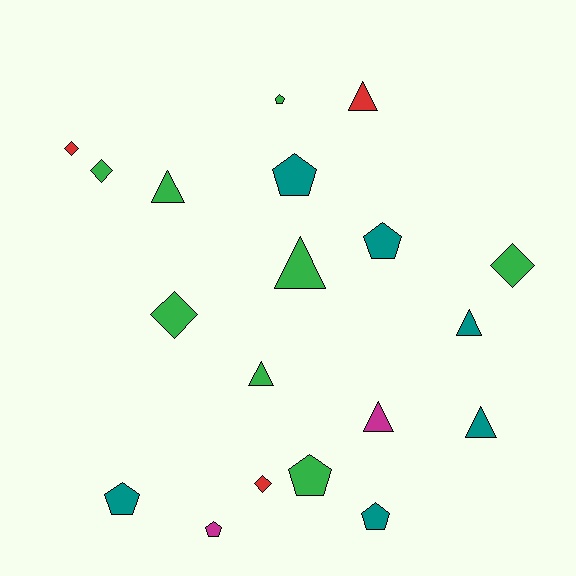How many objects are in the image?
There are 19 objects.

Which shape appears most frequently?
Triangle, with 7 objects.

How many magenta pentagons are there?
There is 1 magenta pentagon.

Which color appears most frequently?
Green, with 8 objects.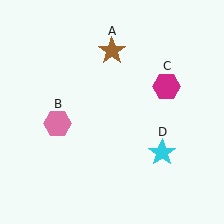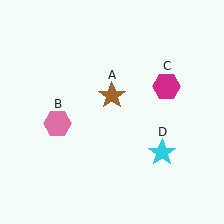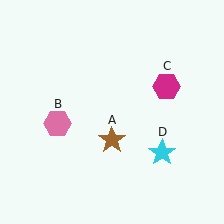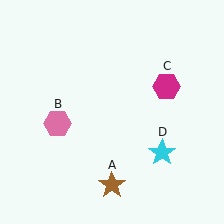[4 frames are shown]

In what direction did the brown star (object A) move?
The brown star (object A) moved down.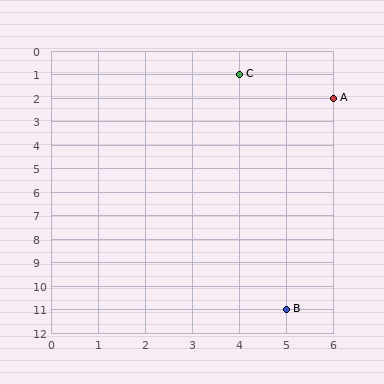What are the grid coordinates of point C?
Point C is at grid coordinates (4, 1).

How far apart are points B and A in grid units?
Points B and A are 1 column and 9 rows apart (about 9.1 grid units diagonally).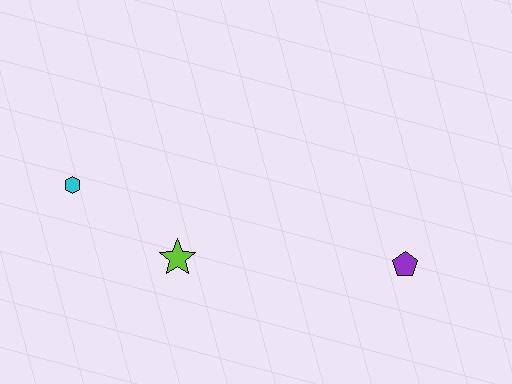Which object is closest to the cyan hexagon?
The lime star is closest to the cyan hexagon.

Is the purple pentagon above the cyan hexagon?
No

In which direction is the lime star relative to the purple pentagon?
The lime star is to the left of the purple pentagon.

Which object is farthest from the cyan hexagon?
The purple pentagon is farthest from the cyan hexagon.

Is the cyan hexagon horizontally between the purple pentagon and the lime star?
No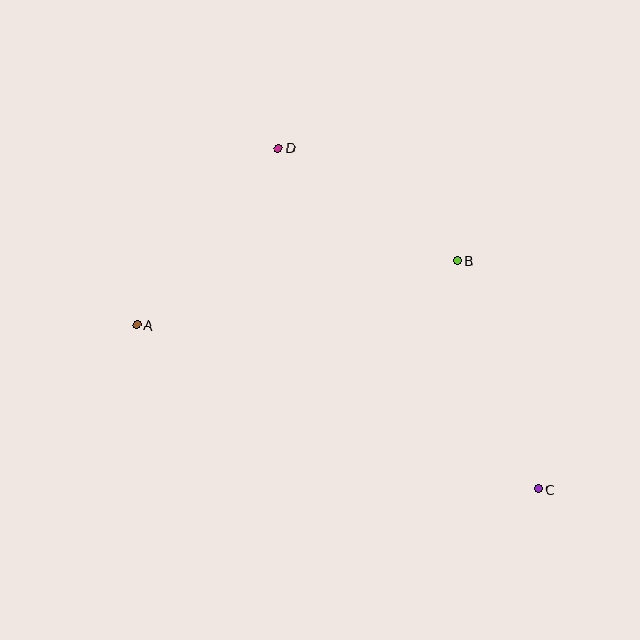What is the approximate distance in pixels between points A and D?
The distance between A and D is approximately 227 pixels.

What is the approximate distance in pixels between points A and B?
The distance between A and B is approximately 327 pixels.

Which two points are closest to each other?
Points B and D are closest to each other.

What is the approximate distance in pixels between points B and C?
The distance between B and C is approximately 242 pixels.